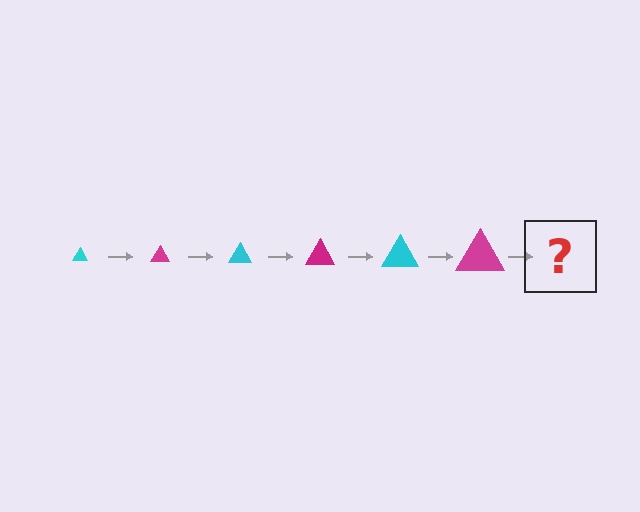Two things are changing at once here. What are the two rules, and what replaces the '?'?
The two rules are that the triangle grows larger each step and the color cycles through cyan and magenta. The '?' should be a cyan triangle, larger than the previous one.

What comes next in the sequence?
The next element should be a cyan triangle, larger than the previous one.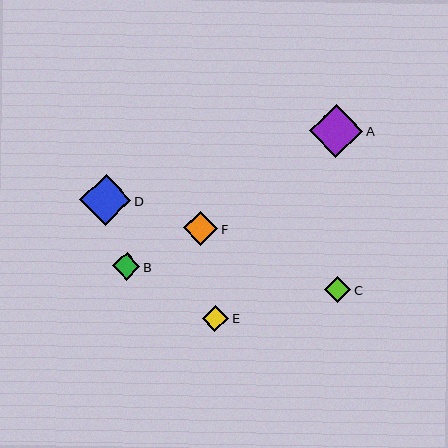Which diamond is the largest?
Diamond A is the largest with a size of approximately 53 pixels.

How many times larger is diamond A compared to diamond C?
Diamond A is approximately 2.0 times the size of diamond C.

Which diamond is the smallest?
Diamond C is the smallest with a size of approximately 26 pixels.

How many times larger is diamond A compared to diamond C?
Diamond A is approximately 2.0 times the size of diamond C.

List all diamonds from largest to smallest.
From largest to smallest: A, D, F, B, E, C.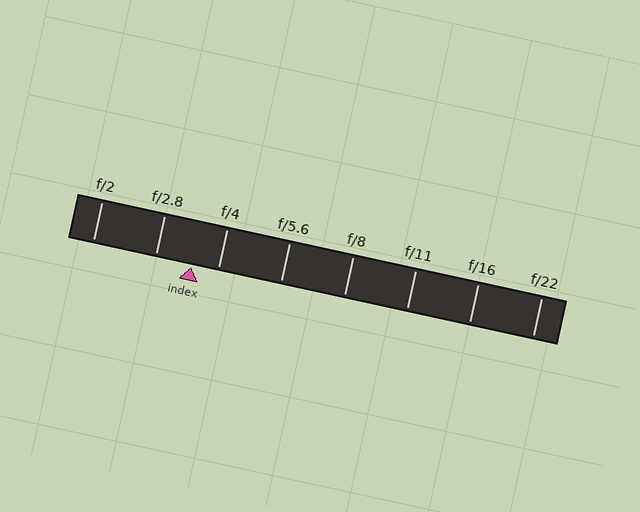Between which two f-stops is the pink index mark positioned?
The index mark is between f/2.8 and f/4.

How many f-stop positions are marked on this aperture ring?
There are 8 f-stop positions marked.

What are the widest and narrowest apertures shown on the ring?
The widest aperture shown is f/2 and the narrowest is f/22.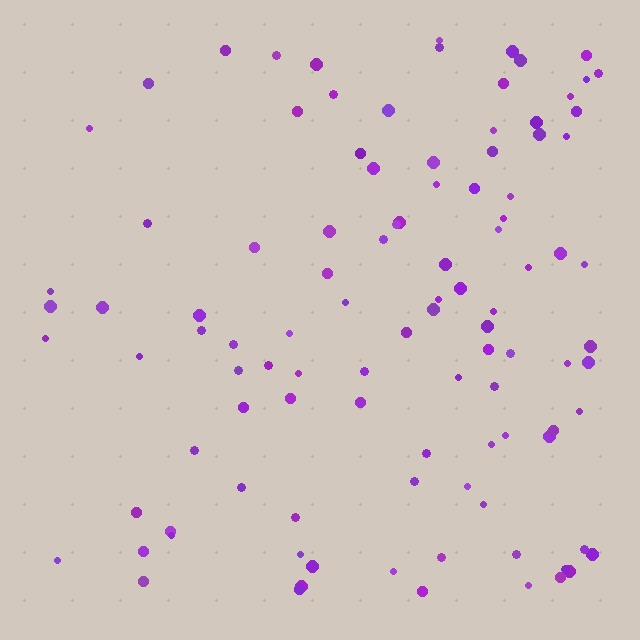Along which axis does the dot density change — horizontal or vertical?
Horizontal.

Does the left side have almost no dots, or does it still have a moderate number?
Still a moderate number, just noticeably fewer than the right.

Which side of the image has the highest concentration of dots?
The right.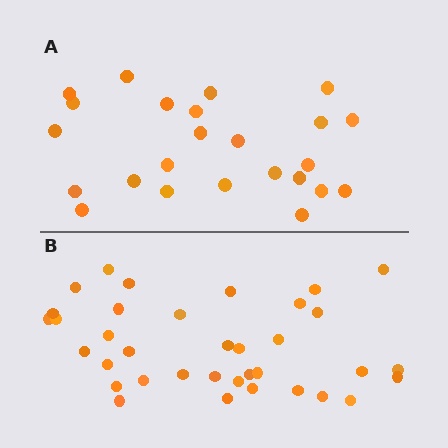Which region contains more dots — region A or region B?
Region B (the bottom region) has more dots.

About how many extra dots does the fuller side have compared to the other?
Region B has roughly 12 or so more dots than region A.